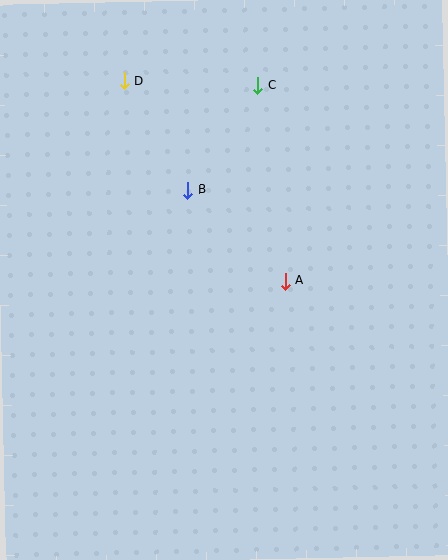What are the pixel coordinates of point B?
Point B is at (188, 190).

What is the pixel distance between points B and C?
The distance between B and C is 126 pixels.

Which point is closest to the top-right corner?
Point C is closest to the top-right corner.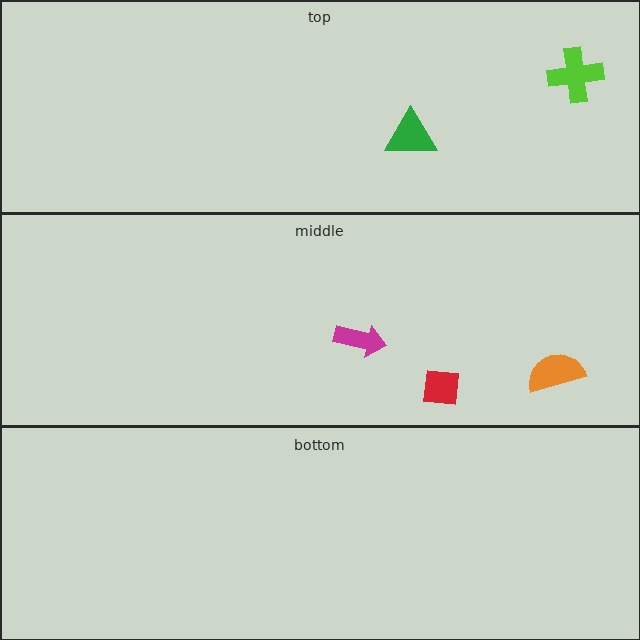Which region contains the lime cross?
The top region.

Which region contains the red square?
The middle region.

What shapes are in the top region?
The green triangle, the lime cross.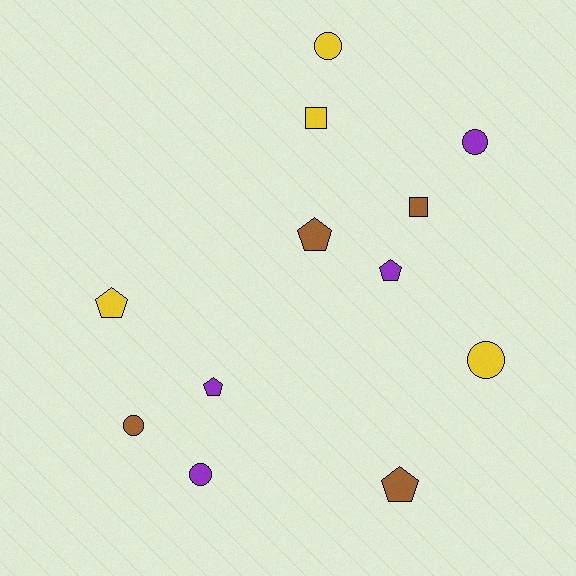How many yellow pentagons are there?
There is 1 yellow pentagon.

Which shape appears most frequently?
Pentagon, with 5 objects.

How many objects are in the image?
There are 12 objects.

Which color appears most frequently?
Brown, with 4 objects.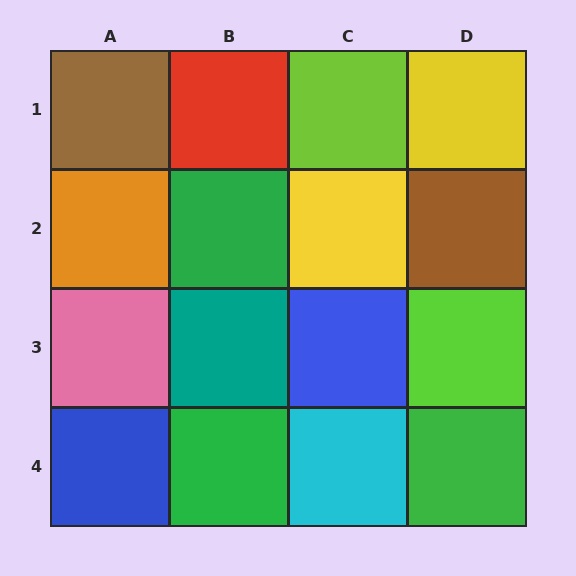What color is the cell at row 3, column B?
Teal.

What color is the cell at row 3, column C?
Blue.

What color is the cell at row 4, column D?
Green.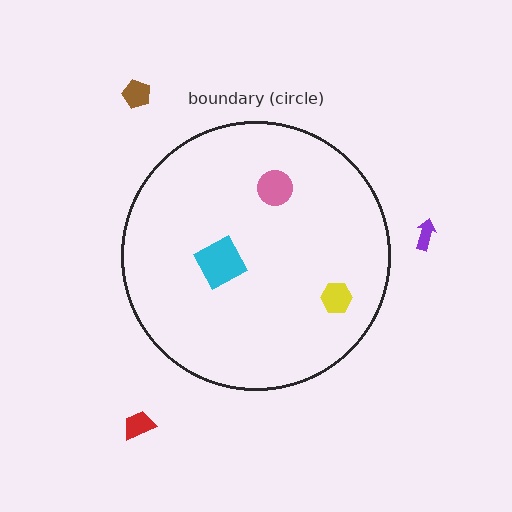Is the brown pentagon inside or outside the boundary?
Outside.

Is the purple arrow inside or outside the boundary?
Outside.